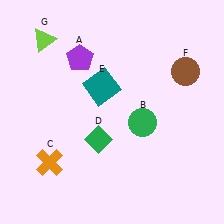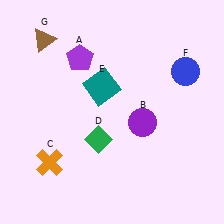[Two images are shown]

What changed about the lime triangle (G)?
In Image 1, G is lime. In Image 2, it changed to brown.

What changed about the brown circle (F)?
In Image 1, F is brown. In Image 2, it changed to blue.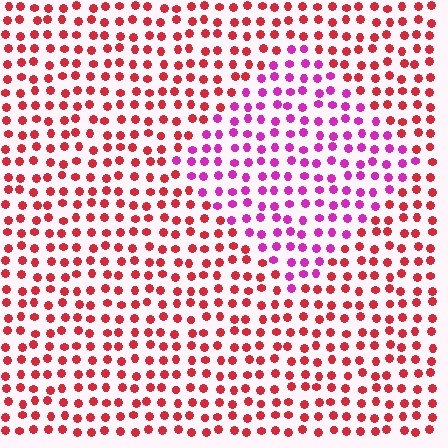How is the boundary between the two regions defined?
The boundary is defined purely by a slight shift in hue (about 46 degrees). Spacing, size, and orientation are identical on both sides.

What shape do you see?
I see a diamond.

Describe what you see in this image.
The image is filled with small red elements in a uniform arrangement. A diamond-shaped region is visible where the elements are tinted to a slightly different hue, forming a subtle color boundary.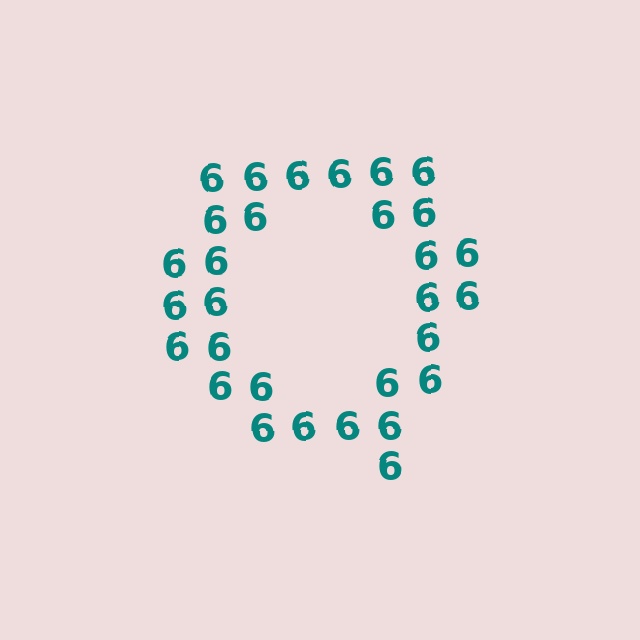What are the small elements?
The small elements are digit 6's.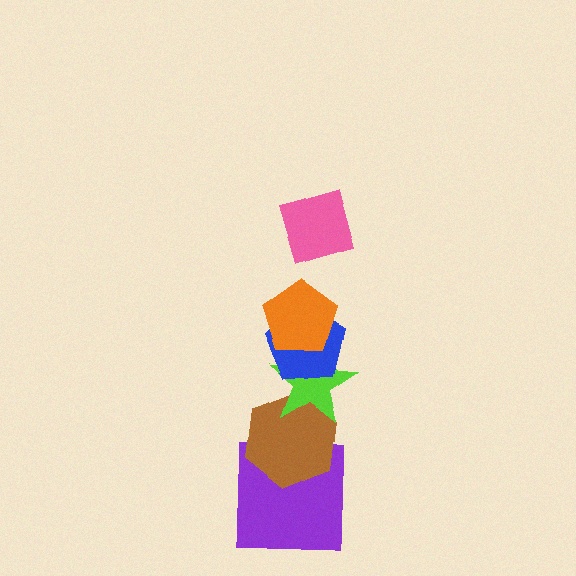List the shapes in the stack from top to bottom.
From top to bottom: the pink diamond, the orange pentagon, the blue pentagon, the lime star, the brown hexagon, the purple square.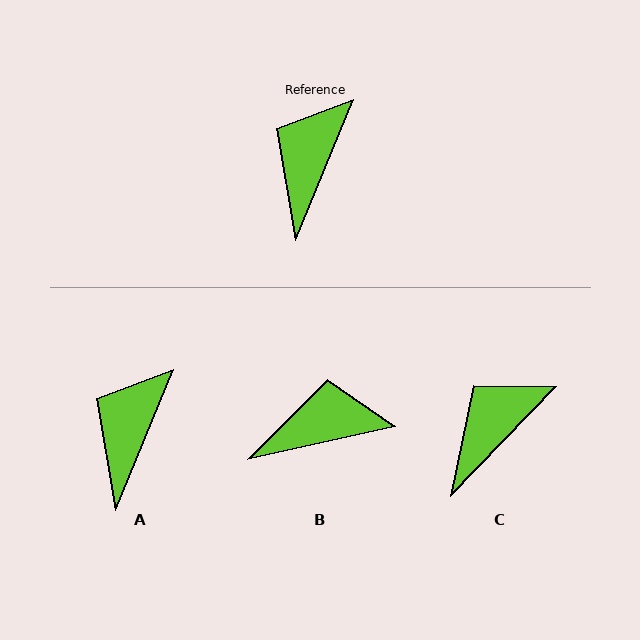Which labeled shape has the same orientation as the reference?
A.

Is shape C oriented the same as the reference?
No, it is off by about 21 degrees.